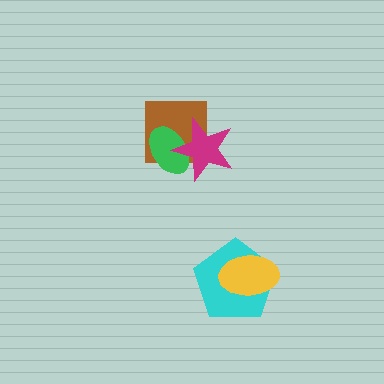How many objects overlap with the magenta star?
2 objects overlap with the magenta star.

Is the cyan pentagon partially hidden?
Yes, it is partially covered by another shape.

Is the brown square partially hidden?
Yes, it is partially covered by another shape.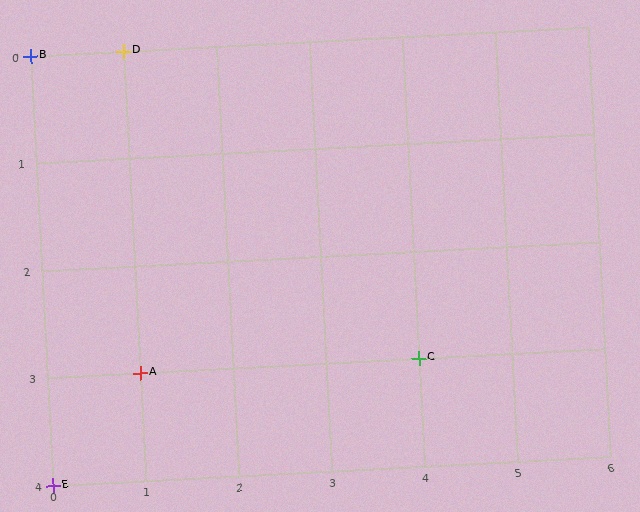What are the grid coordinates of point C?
Point C is at grid coordinates (4, 3).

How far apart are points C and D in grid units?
Points C and D are 3 columns and 3 rows apart (about 4.2 grid units diagonally).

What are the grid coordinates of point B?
Point B is at grid coordinates (0, 0).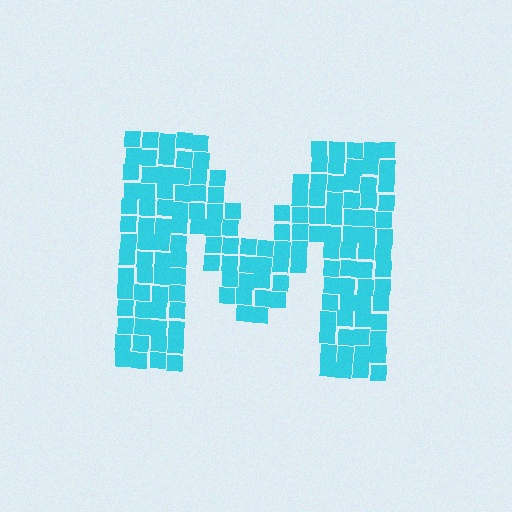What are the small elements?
The small elements are squares.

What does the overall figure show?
The overall figure shows the letter M.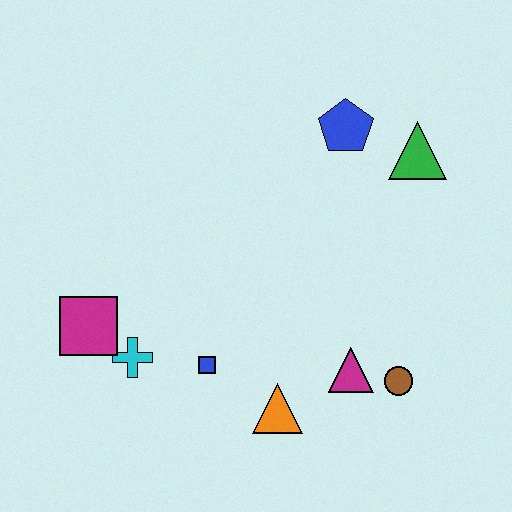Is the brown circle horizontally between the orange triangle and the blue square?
No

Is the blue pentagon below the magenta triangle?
No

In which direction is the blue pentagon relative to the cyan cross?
The blue pentagon is above the cyan cross.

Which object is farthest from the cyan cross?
The green triangle is farthest from the cyan cross.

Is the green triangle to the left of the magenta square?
No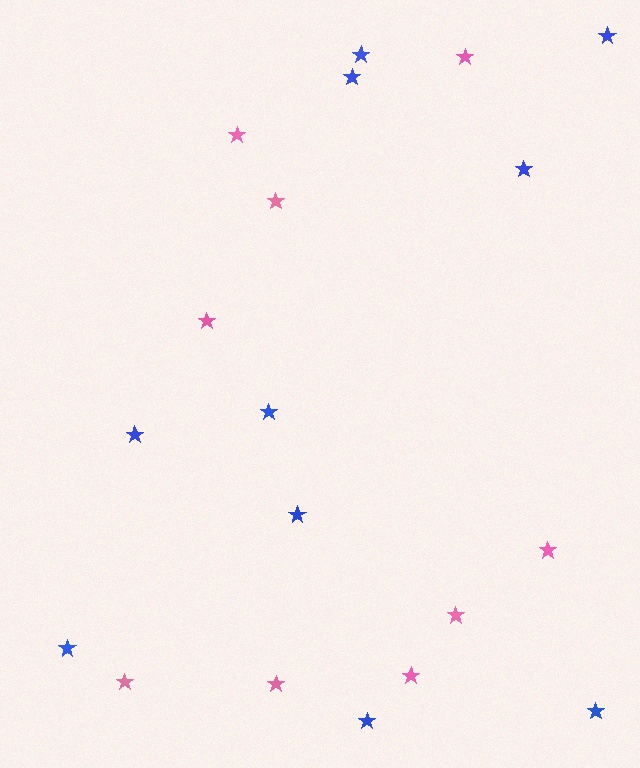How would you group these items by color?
There are 2 groups: one group of blue stars (10) and one group of pink stars (9).